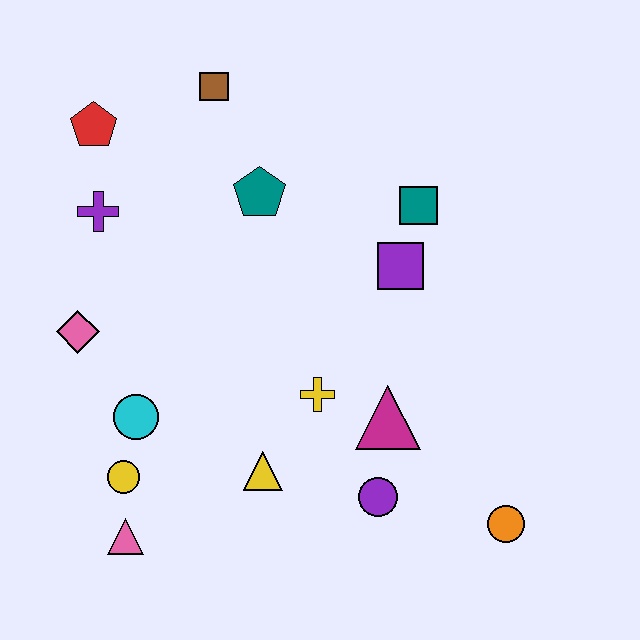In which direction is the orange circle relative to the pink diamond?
The orange circle is to the right of the pink diamond.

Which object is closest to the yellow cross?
The magenta triangle is closest to the yellow cross.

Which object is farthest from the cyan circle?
The orange circle is farthest from the cyan circle.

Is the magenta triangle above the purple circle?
Yes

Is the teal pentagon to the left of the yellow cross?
Yes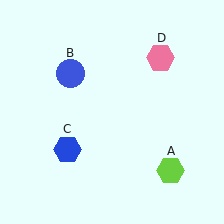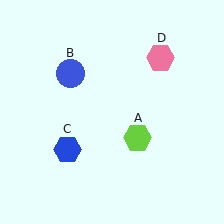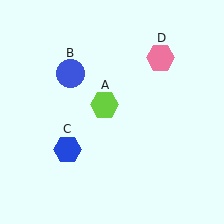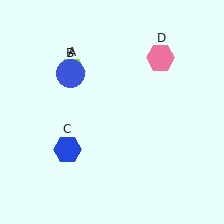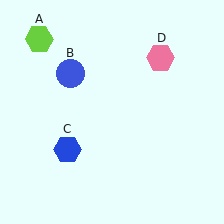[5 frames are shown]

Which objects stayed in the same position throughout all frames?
Blue circle (object B) and blue hexagon (object C) and pink hexagon (object D) remained stationary.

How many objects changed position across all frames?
1 object changed position: lime hexagon (object A).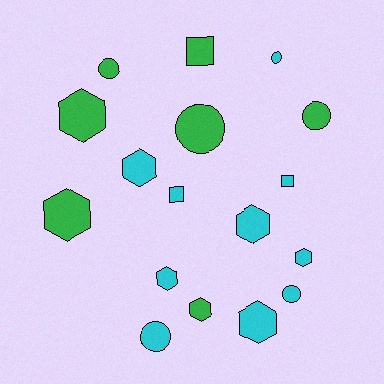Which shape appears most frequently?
Hexagon, with 8 objects.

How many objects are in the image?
There are 17 objects.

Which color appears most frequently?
Cyan, with 10 objects.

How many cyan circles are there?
There are 3 cyan circles.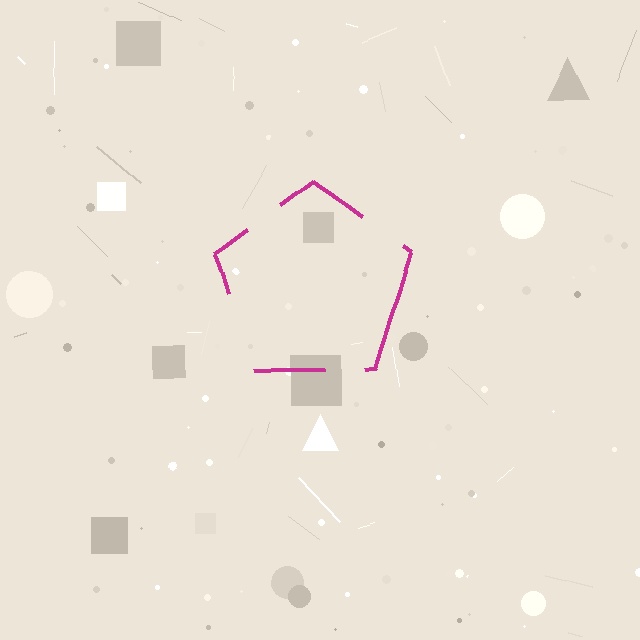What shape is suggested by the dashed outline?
The dashed outline suggests a pentagon.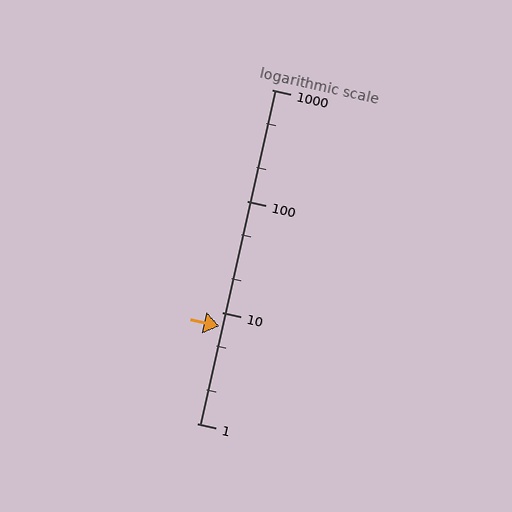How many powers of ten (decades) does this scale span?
The scale spans 3 decades, from 1 to 1000.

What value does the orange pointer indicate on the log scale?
The pointer indicates approximately 7.5.